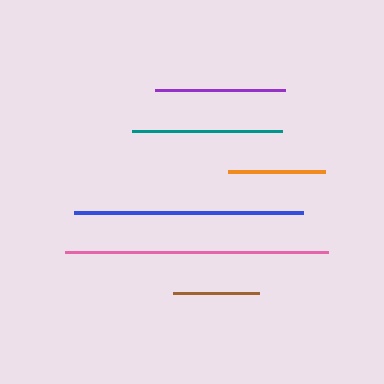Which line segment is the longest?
The pink line is the longest at approximately 263 pixels.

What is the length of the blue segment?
The blue segment is approximately 229 pixels long.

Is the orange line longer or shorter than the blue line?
The blue line is longer than the orange line.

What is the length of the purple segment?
The purple segment is approximately 129 pixels long.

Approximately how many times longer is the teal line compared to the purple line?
The teal line is approximately 1.2 times the length of the purple line.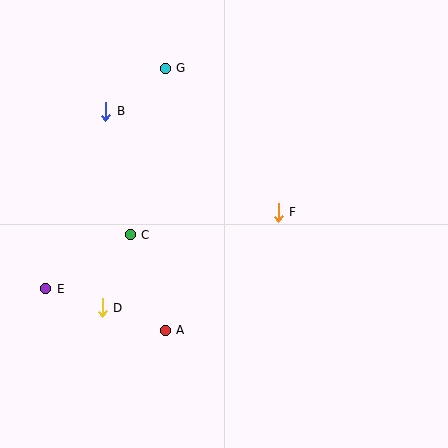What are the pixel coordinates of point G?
Point G is at (165, 68).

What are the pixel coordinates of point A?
Point A is at (165, 330).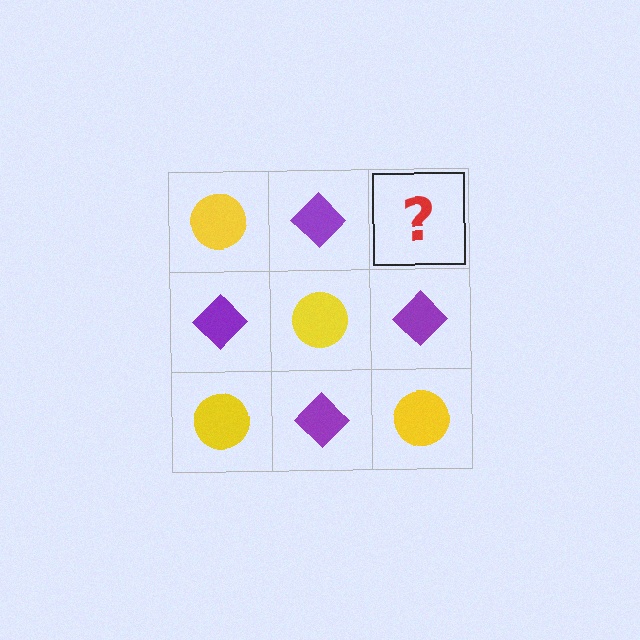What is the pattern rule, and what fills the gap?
The rule is that it alternates yellow circle and purple diamond in a checkerboard pattern. The gap should be filled with a yellow circle.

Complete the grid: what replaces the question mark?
The question mark should be replaced with a yellow circle.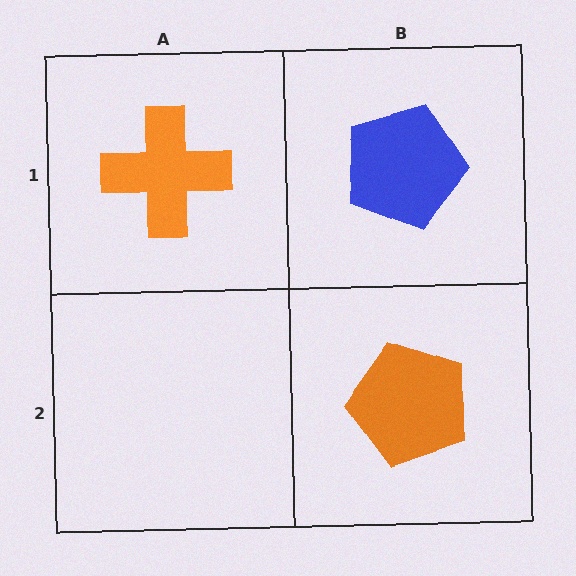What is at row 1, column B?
A blue pentagon.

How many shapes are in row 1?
2 shapes.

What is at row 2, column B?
An orange pentagon.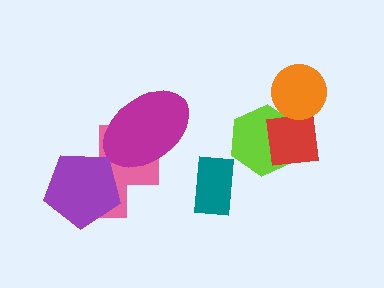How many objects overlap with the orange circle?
1 object overlaps with the orange circle.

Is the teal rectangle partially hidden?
No, no other shape covers it.